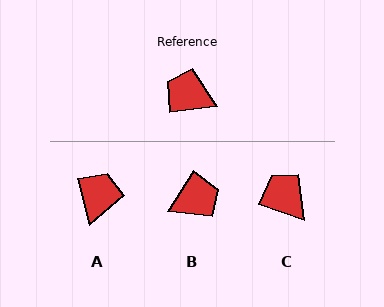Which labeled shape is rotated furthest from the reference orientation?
B, about 130 degrees away.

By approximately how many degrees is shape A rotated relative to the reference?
Approximately 82 degrees clockwise.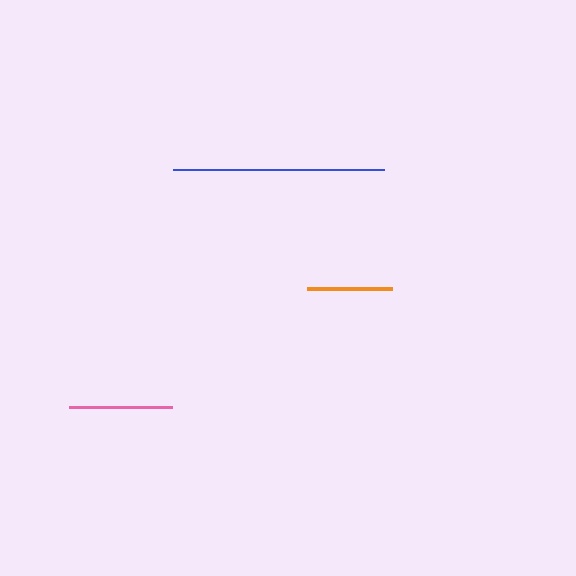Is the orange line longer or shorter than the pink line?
The pink line is longer than the orange line.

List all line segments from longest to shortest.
From longest to shortest: blue, pink, orange.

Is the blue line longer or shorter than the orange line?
The blue line is longer than the orange line.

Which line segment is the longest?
The blue line is the longest at approximately 211 pixels.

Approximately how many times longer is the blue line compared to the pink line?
The blue line is approximately 2.0 times the length of the pink line.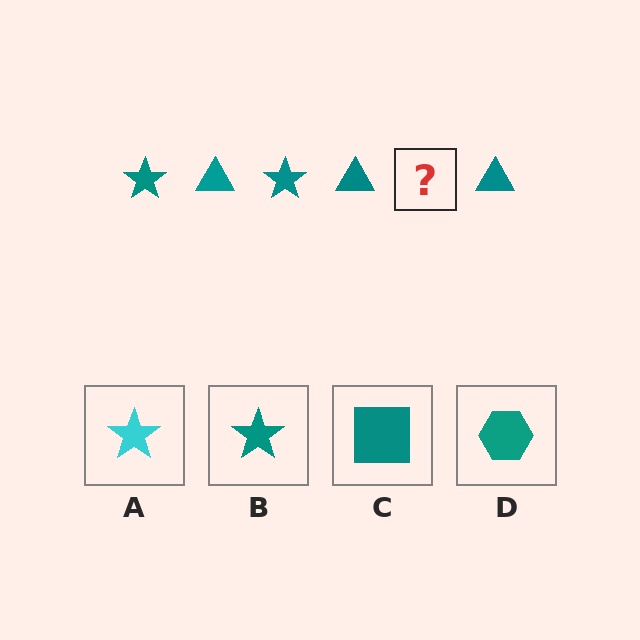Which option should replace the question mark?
Option B.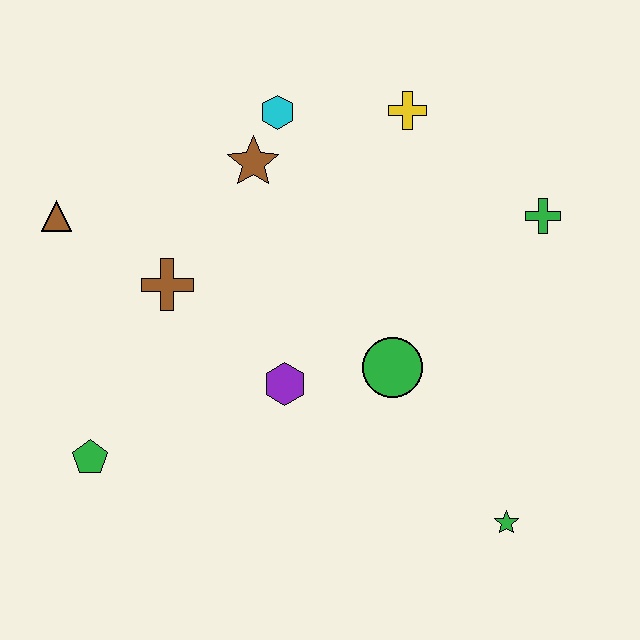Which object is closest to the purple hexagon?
The green circle is closest to the purple hexagon.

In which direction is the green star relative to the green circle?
The green star is below the green circle.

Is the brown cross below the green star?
No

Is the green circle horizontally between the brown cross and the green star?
Yes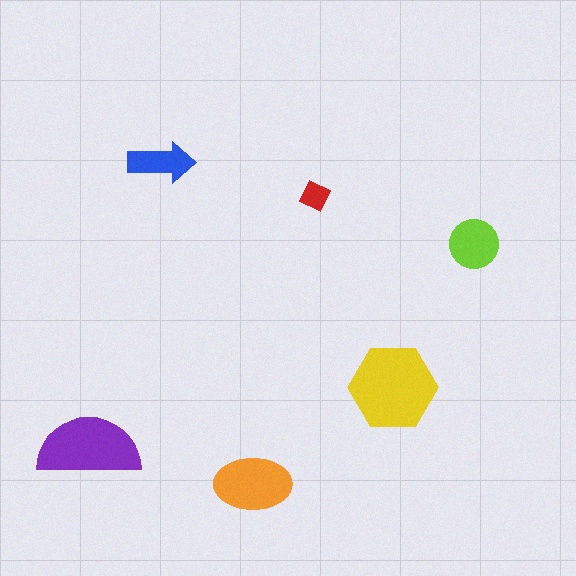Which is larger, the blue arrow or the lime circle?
The lime circle.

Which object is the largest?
The yellow hexagon.